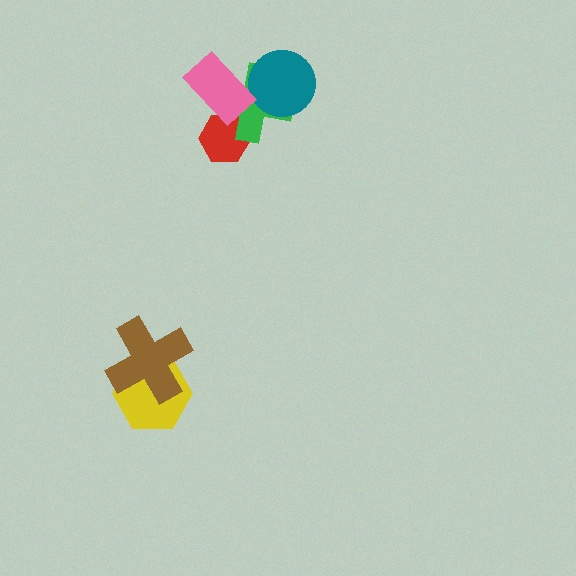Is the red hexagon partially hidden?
Yes, it is partially covered by another shape.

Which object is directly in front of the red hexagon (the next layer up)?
The green cross is directly in front of the red hexagon.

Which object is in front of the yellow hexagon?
The brown cross is in front of the yellow hexagon.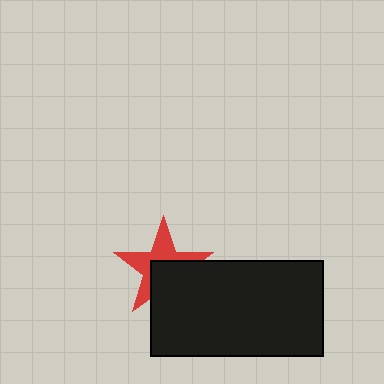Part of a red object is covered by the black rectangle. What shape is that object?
It is a star.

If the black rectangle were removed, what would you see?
You would see the complete red star.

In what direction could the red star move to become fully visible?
The red star could move toward the upper-left. That would shift it out from behind the black rectangle entirely.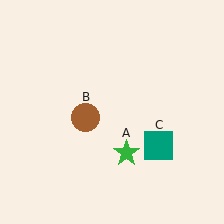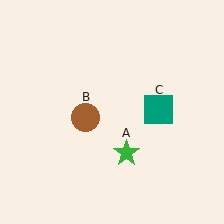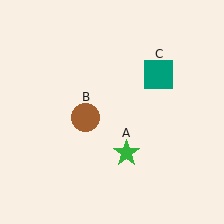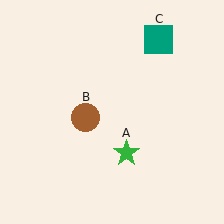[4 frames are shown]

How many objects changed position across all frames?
1 object changed position: teal square (object C).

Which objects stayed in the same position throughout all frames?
Green star (object A) and brown circle (object B) remained stationary.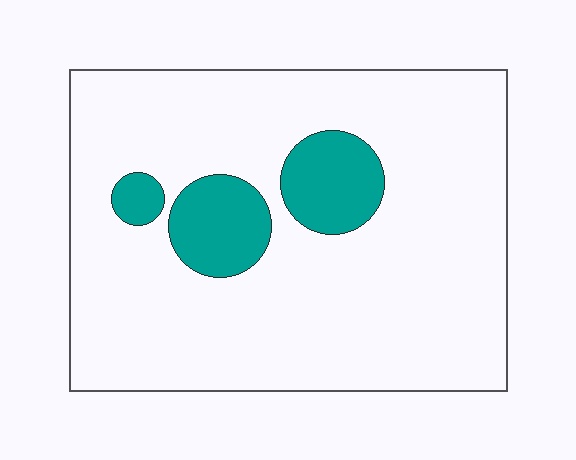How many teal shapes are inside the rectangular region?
3.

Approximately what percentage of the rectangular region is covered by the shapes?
Approximately 15%.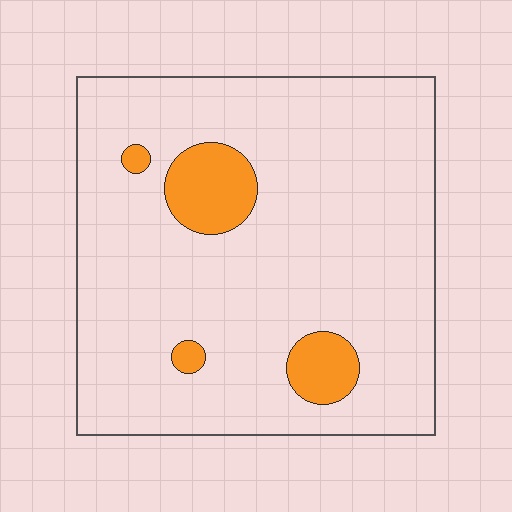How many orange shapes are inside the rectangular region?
4.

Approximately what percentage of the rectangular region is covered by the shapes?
Approximately 10%.